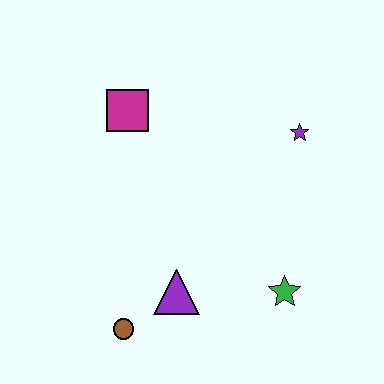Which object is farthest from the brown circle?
The purple star is farthest from the brown circle.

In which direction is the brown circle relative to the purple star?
The brown circle is below the purple star.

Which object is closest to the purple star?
The green star is closest to the purple star.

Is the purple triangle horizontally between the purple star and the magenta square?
Yes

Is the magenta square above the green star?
Yes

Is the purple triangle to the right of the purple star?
No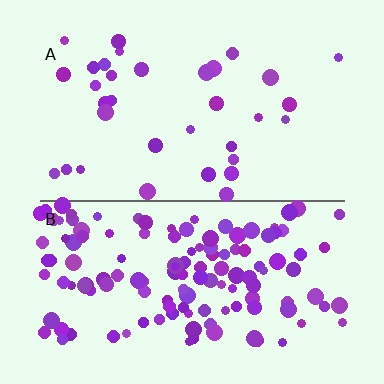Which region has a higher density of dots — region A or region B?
B (the bottom).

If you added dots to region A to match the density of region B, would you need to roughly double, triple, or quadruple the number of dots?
Approximately quadruple.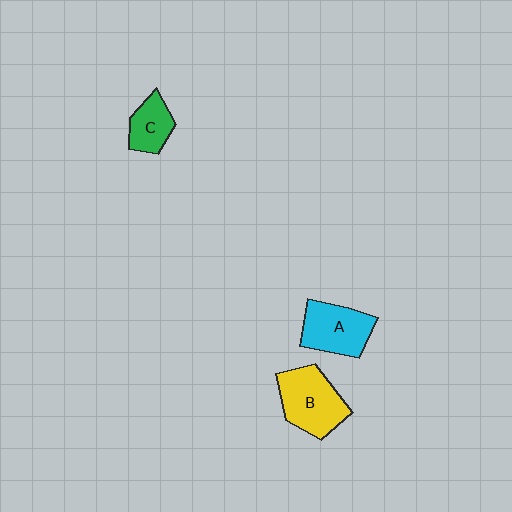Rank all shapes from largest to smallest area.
From largest to smallest: B (yellow), A (cyan), C (green).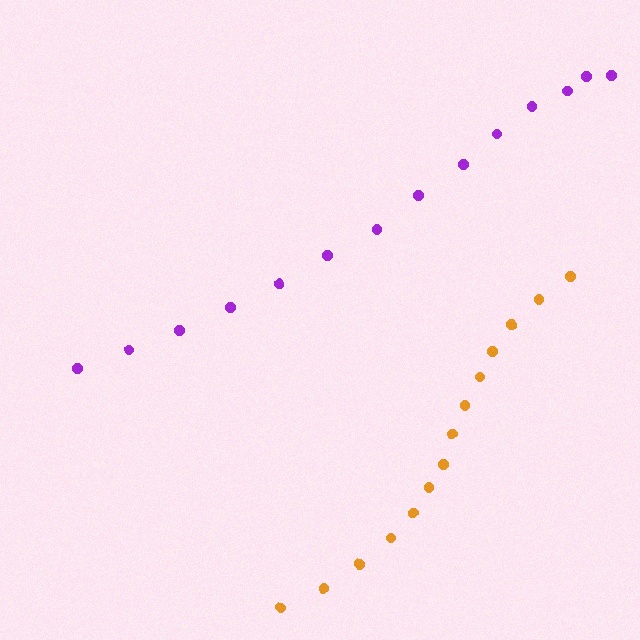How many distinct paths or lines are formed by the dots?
There are 2 distinct paths.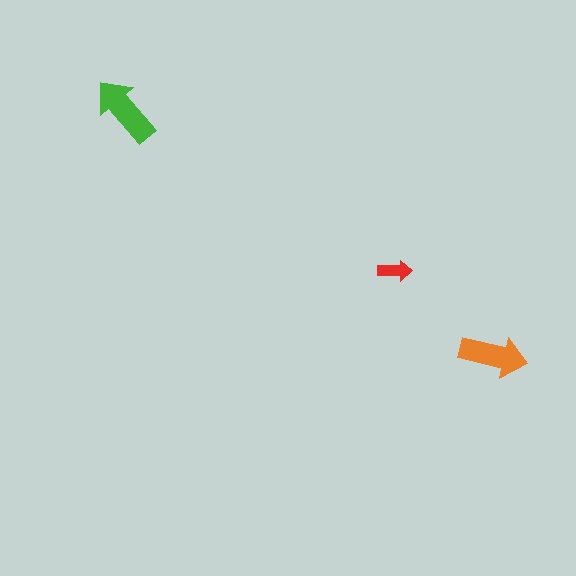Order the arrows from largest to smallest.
the green one, the orange one, the red one.